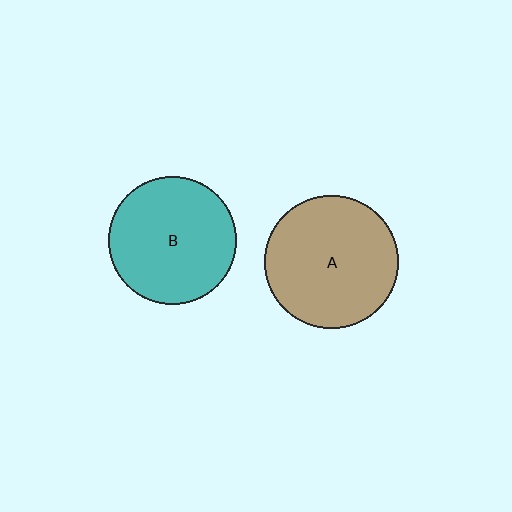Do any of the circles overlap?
No, none of the circles overlap.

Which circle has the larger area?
Circle A (brown).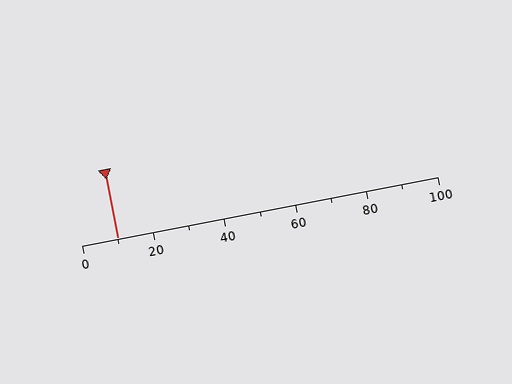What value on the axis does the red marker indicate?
The marker indicates approximately 10.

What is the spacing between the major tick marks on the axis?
The major ticks are spaced 20 apart.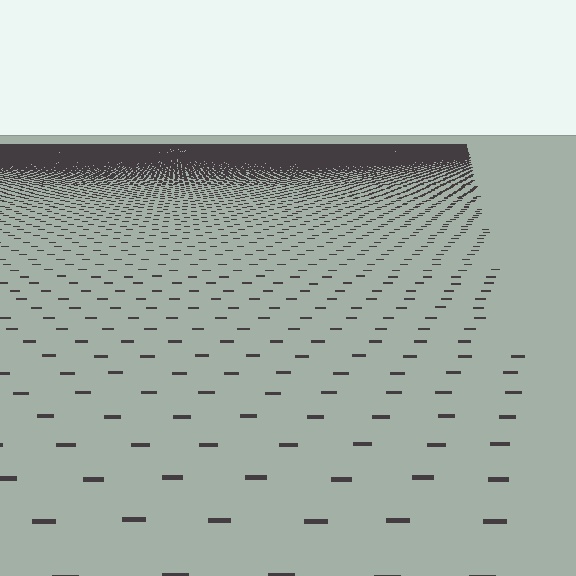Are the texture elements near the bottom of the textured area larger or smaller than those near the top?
Larger. Near the bottom, elements are closer to the viewer and appear at a bigger on-screen size.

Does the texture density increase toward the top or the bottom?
Density increases toward the top.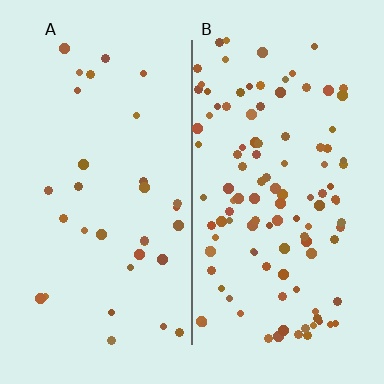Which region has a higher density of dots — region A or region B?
B (the right).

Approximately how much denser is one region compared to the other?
Approximately 3.4× — region B over region A.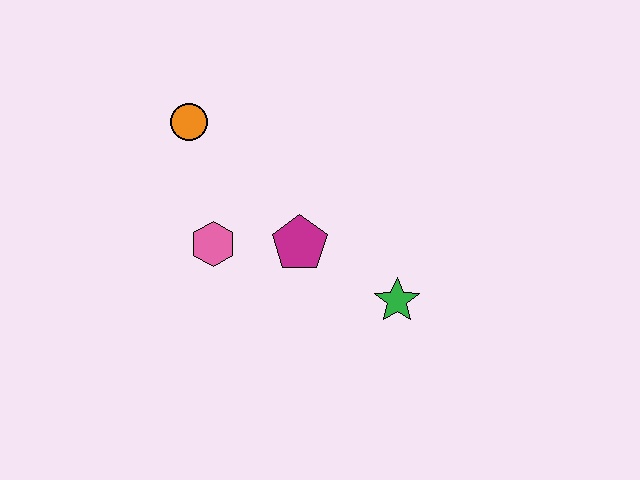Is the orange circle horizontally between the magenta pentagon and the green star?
No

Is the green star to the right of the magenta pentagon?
Yes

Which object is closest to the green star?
The magenta pentagon is closest to the green star.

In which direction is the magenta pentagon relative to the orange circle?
The magenta pentagon is below the orange circle.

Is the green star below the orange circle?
Yes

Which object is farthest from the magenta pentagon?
The orange circle is farthest from the magenta pentagon.